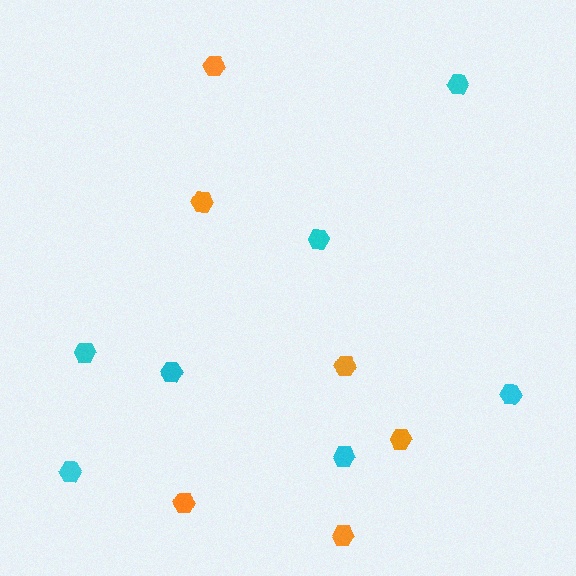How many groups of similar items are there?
There are 2 groups: one group of cyan hexagons (7) and one group of orange hexagons (6).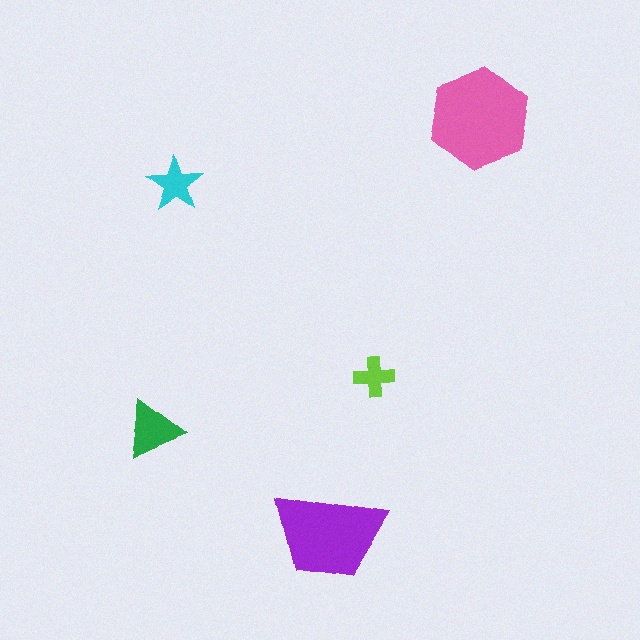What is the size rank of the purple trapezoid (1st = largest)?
2nd.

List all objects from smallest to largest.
The lime cross, the cyan star, the green triangle, the purple trapezoid, the pink hexagon.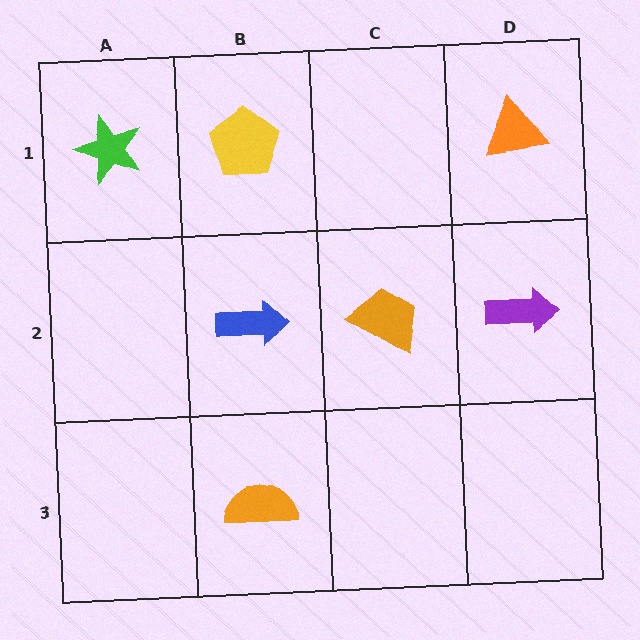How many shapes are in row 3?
1 shape.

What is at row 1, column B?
A yellow pentagon.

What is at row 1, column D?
An orange triangle.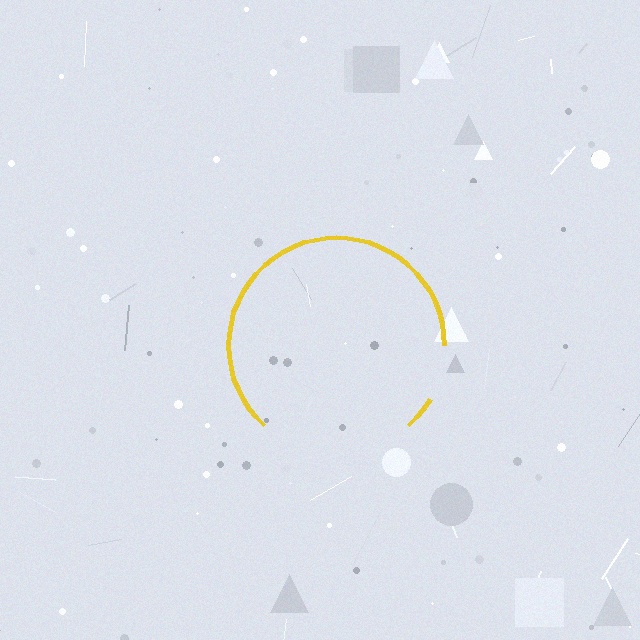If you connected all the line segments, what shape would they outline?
They would outline a circle.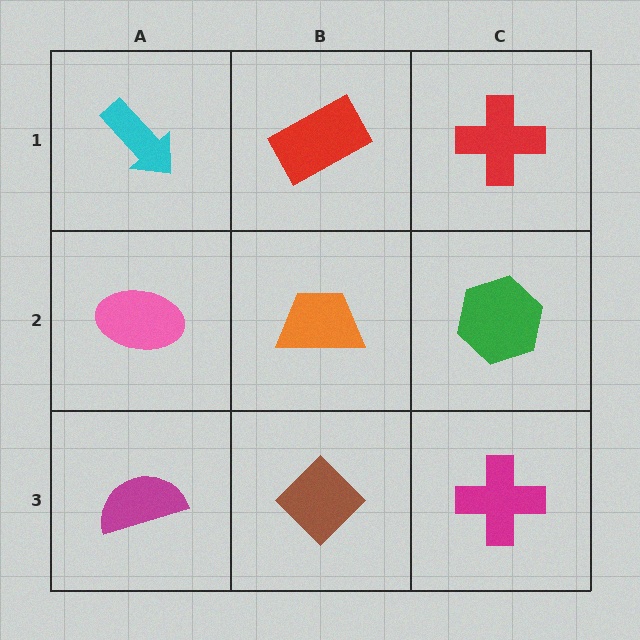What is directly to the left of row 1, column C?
A red rectangle.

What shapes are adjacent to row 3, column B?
An orange trapezoid (row 2, column B), a magenta semicircle (row 3, column A), a magenta cross (row 3, column C).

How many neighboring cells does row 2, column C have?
3.